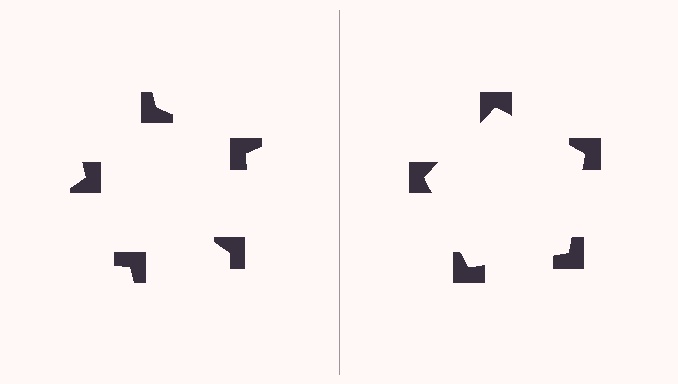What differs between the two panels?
The notched squares are positioned identically on both sides; only the wedge orientations differ. On the right they align to a pentagon; on the left they are misaligned.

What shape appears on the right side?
An illusory pentagon.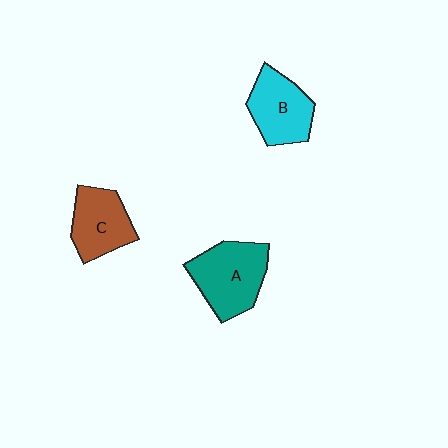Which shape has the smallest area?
Shape C (brown).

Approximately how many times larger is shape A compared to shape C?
Approximately 1.3 times.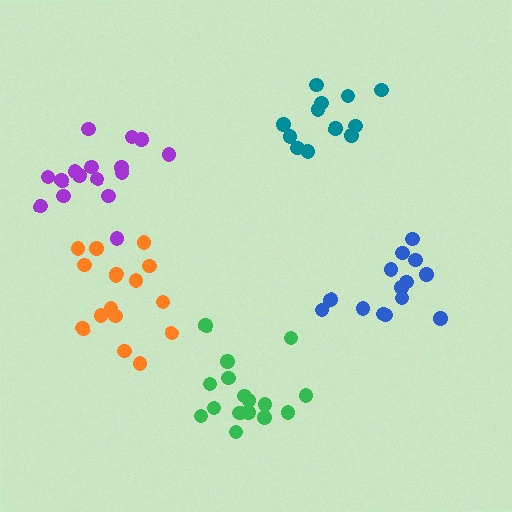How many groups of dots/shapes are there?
There are 5 groups.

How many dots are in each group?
Group 1: 16 dots, Group 2: 13 dots, Group 3: 14 dots, Group 4: 16 dots, Group 5: 17 dots (76 total).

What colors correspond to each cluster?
The clusters are colored: orange, teal, blue, purple, green.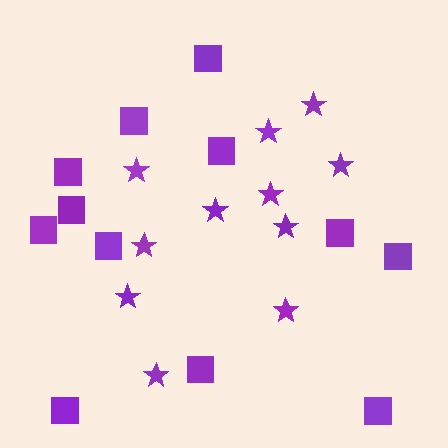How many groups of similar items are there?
There are 2 groups: one group of stars (11) and one group of squares (12).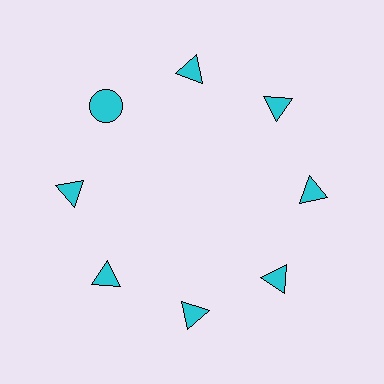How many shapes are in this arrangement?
There are 8 shapes arranged in a ring pattern.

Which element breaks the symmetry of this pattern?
The cyan circle at roughly the 10 o'clock position breaks the symmetry. All other shapes are cyan triangles.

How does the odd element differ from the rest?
It has a different shape: circle instead of triangle.